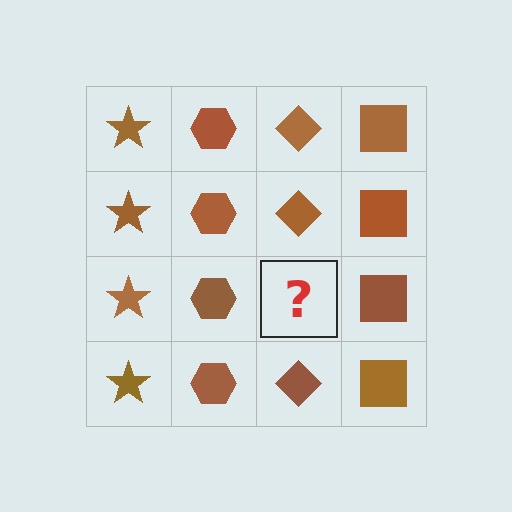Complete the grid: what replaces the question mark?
The question mark should be replaced with a brown diamond.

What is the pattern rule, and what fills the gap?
The rule is that each column has a consistent shape. The gap should be filled with a brown diamond.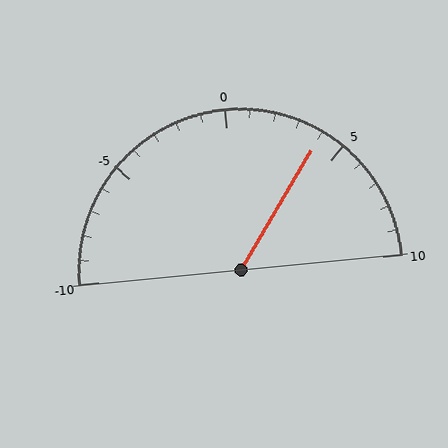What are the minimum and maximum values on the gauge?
The gauge ranges from -10 to 10.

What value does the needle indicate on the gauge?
The needle indicates approximately 4.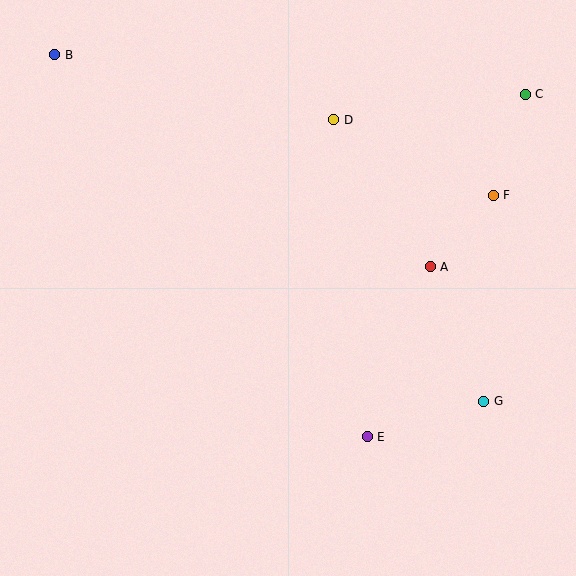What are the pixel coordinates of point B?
Point B is at (55, 55).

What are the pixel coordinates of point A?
Point A is at (430, 267).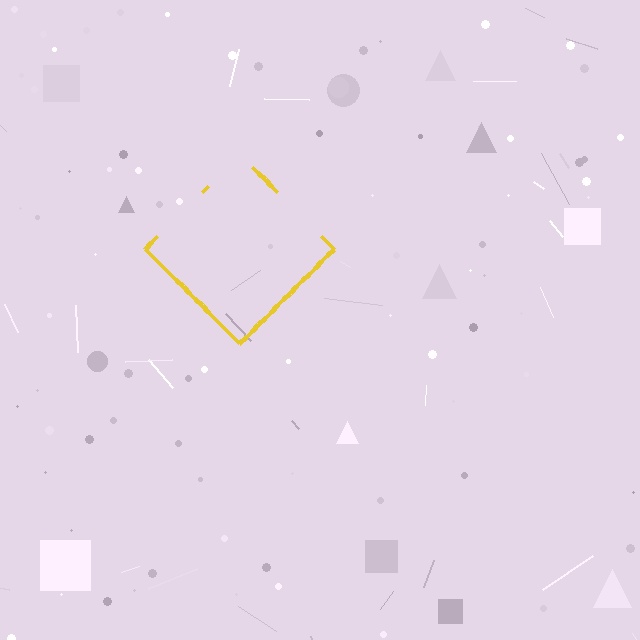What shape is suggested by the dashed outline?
The dashed outline suggests a diamond.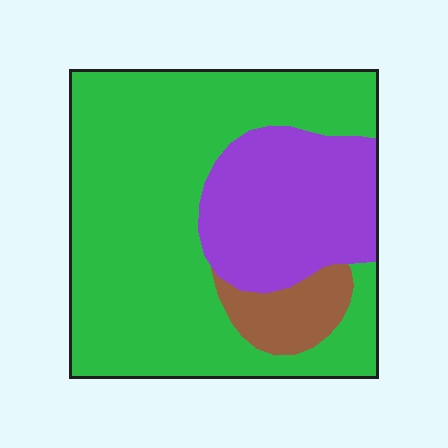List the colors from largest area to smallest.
From largest to smallest: green, purple, brown.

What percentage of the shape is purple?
Purple covers roughly 25% of the shape.